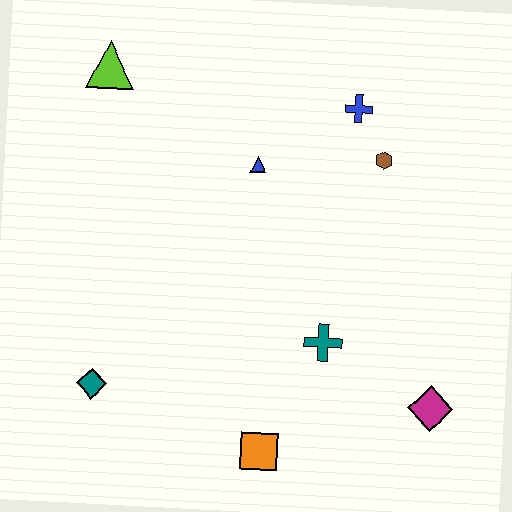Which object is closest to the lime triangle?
The blue triangle is closest to the lime triangle.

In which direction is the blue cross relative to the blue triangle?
The blue cross is to the right of the blue triangle.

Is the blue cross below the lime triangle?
Yes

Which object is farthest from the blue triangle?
The magenta diamond is farthest from the blue triangle.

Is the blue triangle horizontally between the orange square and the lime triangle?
Yes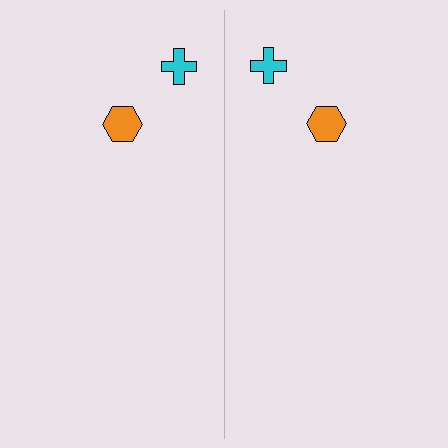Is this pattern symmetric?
Yes, this pattern has bilateral (reflection) symmetry.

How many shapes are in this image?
There are 4 shapes in this image.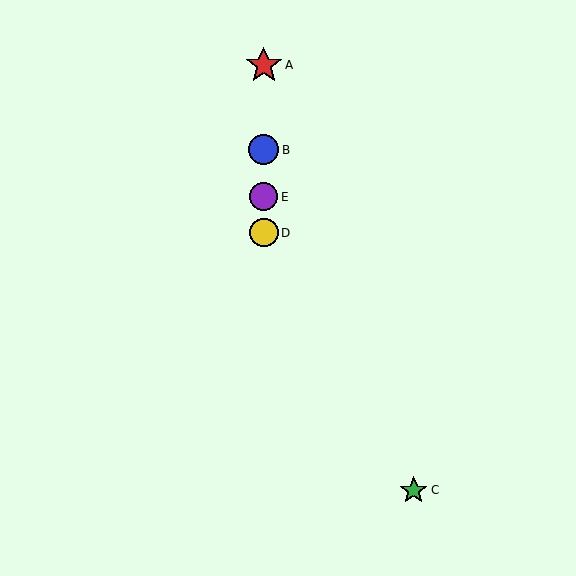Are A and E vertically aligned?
Yes, both are at x≈264.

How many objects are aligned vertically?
4 objects (A, B, D, E) are aligned vertically.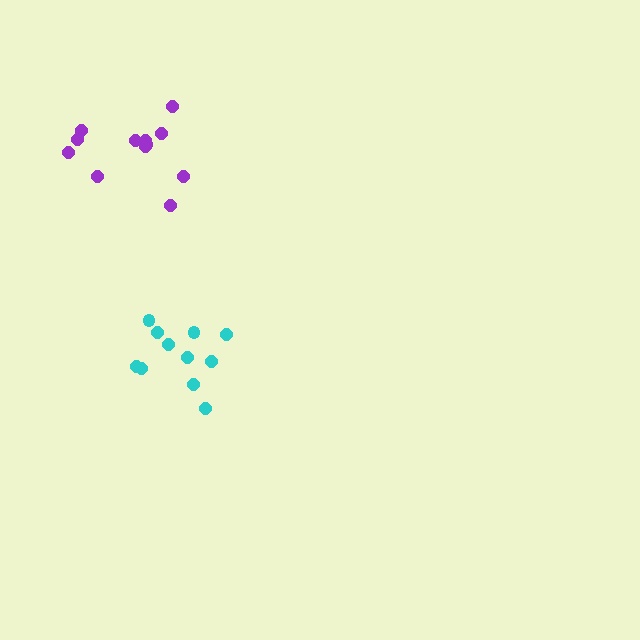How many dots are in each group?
Group 1: 11 dots, Group 2: 12 dots (23 total).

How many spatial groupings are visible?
There are 2 spatial groupings.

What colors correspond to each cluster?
The clusters are colored: cyan, purple.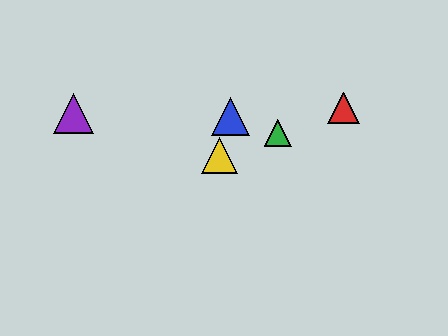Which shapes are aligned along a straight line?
The red triangle, the green triangle, the yellow triangle are aligned along a straight line.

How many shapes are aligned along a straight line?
3 shapes (the red triangle, the green triangle, the yellow triangle) are aligned along a straight line.